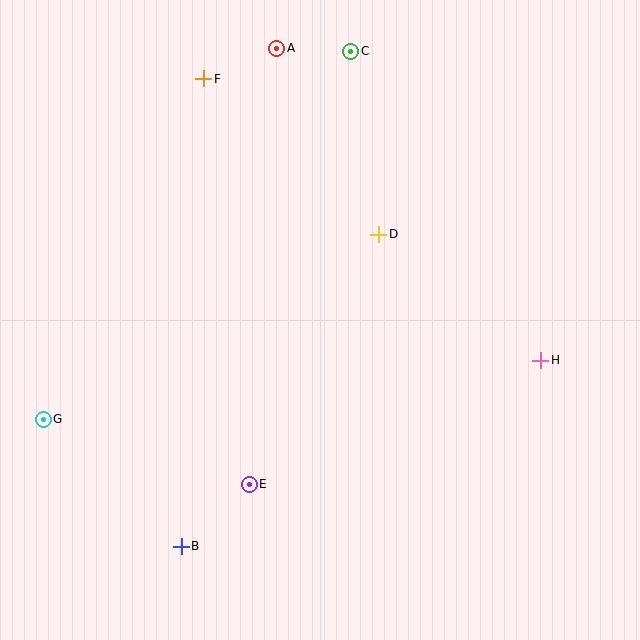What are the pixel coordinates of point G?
Point G is at (43, 419).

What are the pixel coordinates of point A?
Point A is at (277, 48).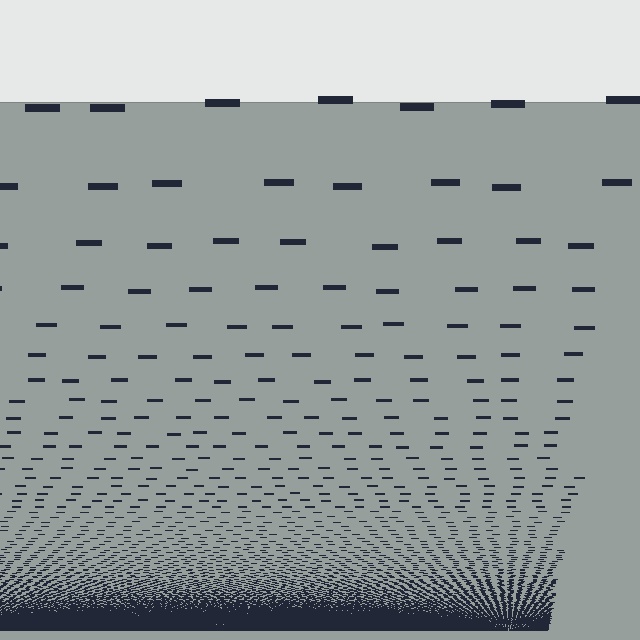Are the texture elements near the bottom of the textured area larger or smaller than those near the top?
Smaller. The gradient is inverted — elements near the bottom are smaller and denser.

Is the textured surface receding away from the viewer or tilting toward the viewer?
The surface appears to tilt toward the viewer. Texture elements get larger and sparser toward the top.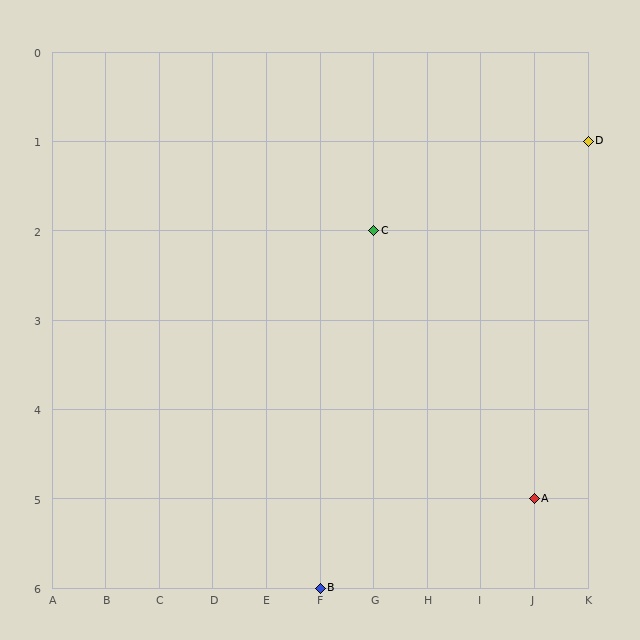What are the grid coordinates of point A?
Point A is at grid coordinates (J, 5).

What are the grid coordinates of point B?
Point B is at grid coordinates (F, 6).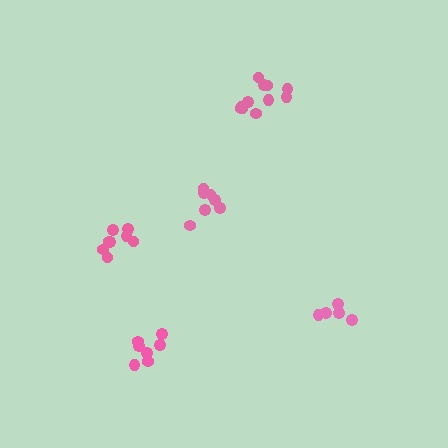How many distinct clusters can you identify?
There are 5 distinct clusters.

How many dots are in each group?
Group 1: 11 dots, Group 2: 5 dots, Group 3: 7 dots, Group 4: 7 dots, Group 5: 8 dots (38 total).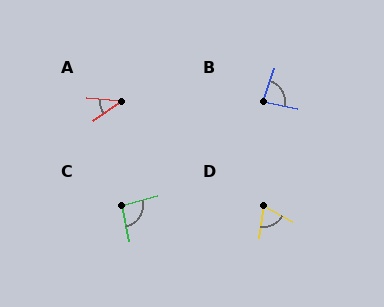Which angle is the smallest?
A, at approximately 41 degrees.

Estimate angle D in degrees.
Approximately 69 degrees.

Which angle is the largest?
C, at approximately 94 degrees.